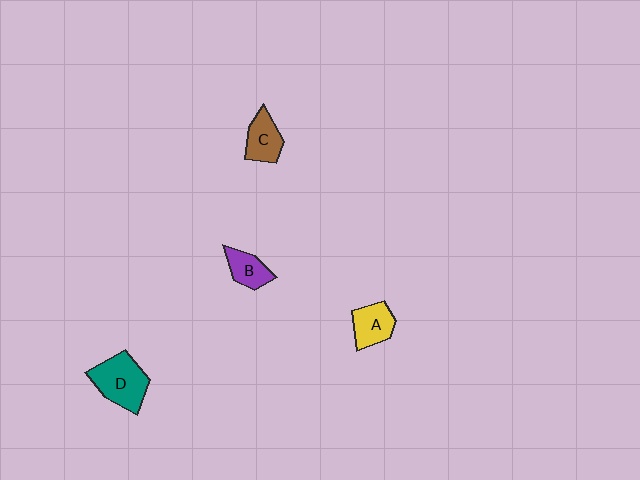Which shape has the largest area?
Shape D (teal).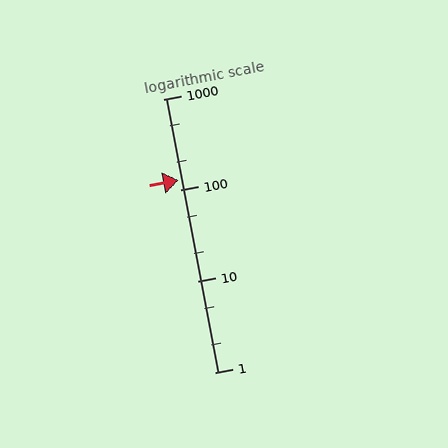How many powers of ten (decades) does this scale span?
The scale spans 3 decades, from 1 to 1000.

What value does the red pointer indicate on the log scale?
The pointer indicates approximately 130.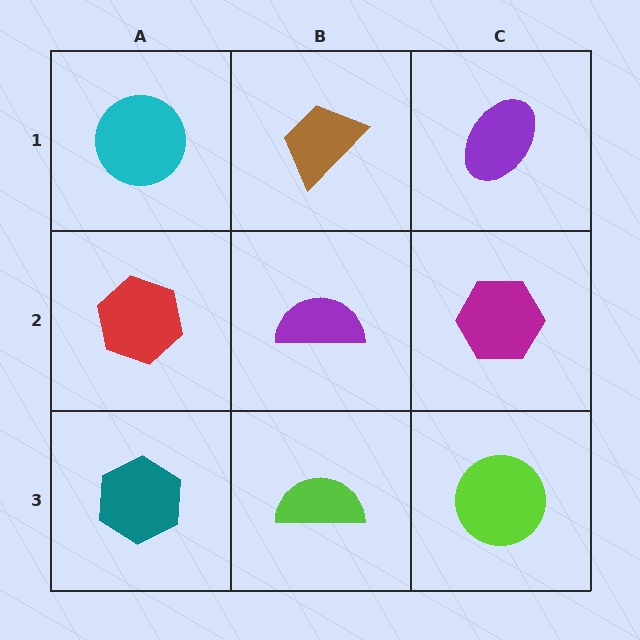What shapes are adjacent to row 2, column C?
A purple ellipse (row 1, column C), a lime circle (row 3, column C), a purple semicircle (row 2, column B).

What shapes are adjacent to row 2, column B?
A brown trapezoid (row 1, column B), a lime semicircle (row 3, column B), a red hexagon (row 2, column A), a magenta hexagon (row 2, column C).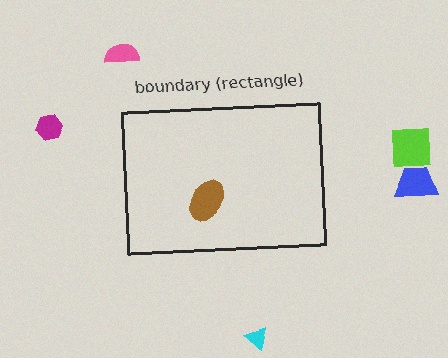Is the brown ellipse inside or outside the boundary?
Inside.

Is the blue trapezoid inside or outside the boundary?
Outside.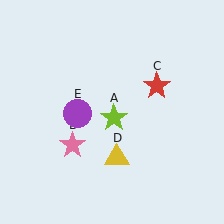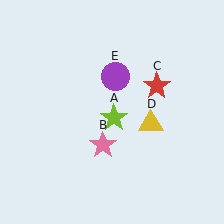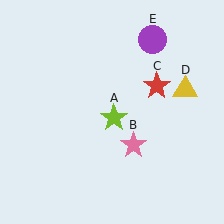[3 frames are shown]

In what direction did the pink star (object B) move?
The pink star (object B) moved right.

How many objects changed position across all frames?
3 objects changed position: pink star (object B), yellow triangle (object D), purple circle (object E).